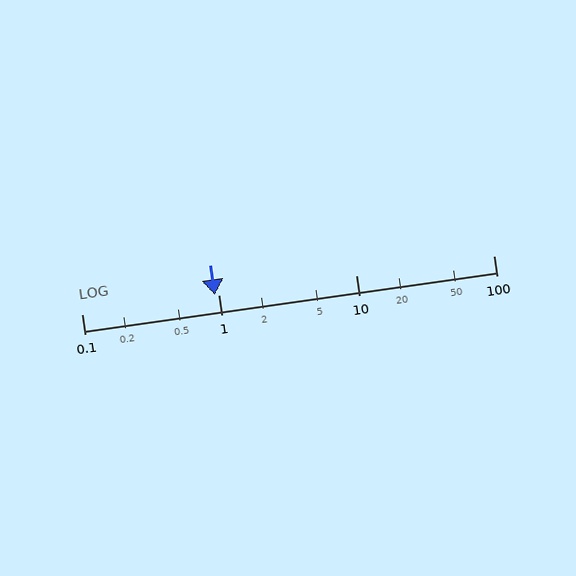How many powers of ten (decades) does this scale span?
The scale spans 3 decades, from 0.1 to 100.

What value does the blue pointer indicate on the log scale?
The pointer indicates approximately 0.94.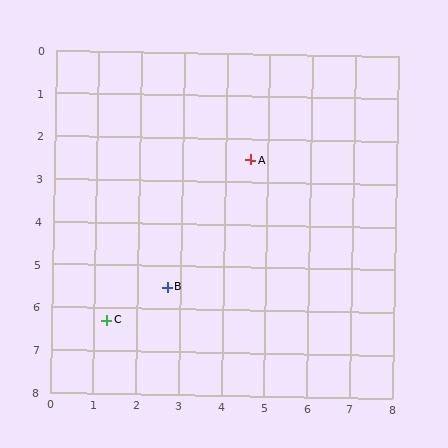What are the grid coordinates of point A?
Point A is at approximately (4.6, 2.5).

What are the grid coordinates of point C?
Point C is at approximately (1.3, 6.3).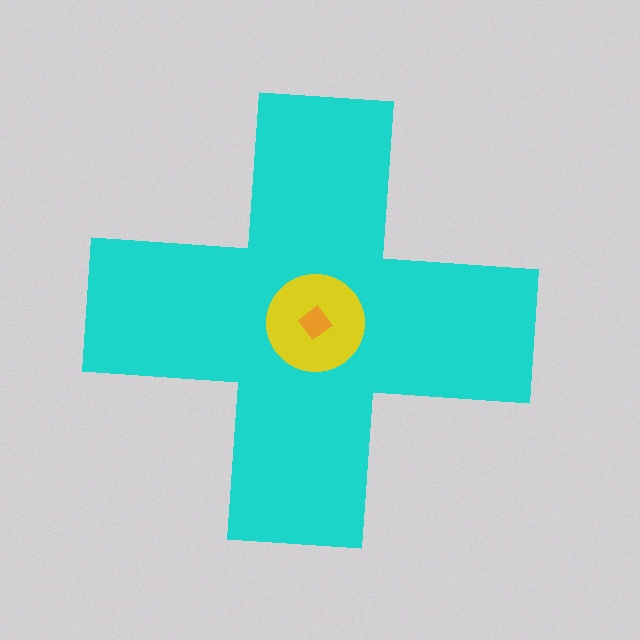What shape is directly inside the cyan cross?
The yellow circle.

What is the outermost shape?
The cyan cross.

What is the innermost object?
The orange diamond.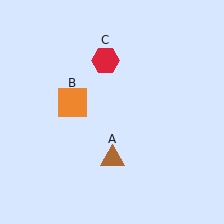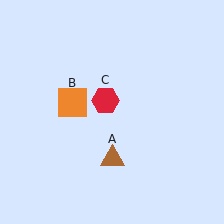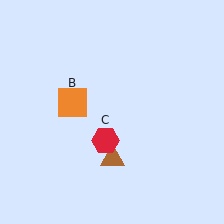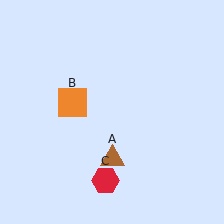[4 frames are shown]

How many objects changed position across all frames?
1 object changed position: red hexagon (object C).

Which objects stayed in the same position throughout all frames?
Brown triangle (object A) and orange square (object B) remained stationary.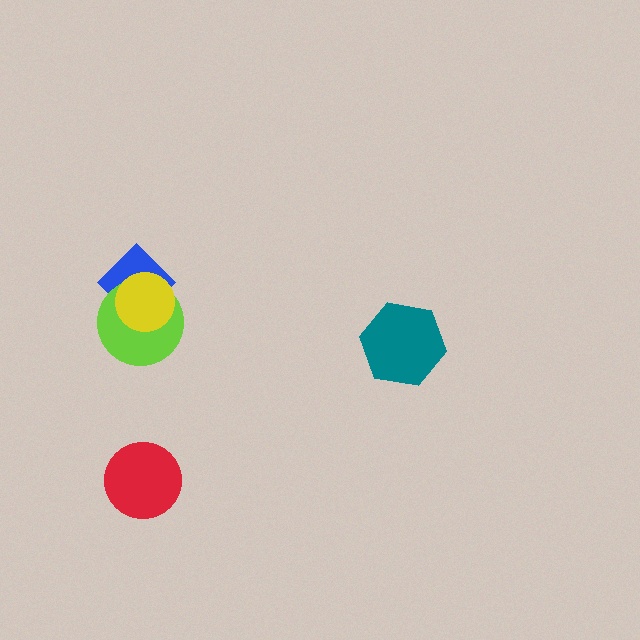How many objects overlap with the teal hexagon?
0 objects overlap with the teal hexagon.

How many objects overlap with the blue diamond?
2 objects overlap with the blue diamond.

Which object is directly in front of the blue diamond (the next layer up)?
The lime circle is directly in front of the blue diamond.